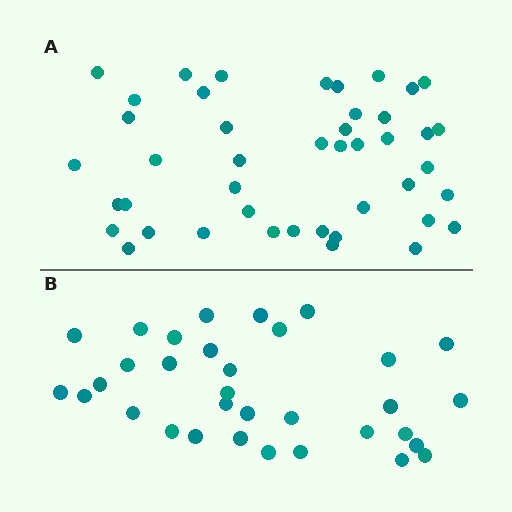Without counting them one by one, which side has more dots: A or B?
Region A (the top region) has more dots.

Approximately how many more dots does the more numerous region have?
Region A has roughly 12 or so more dots than region B.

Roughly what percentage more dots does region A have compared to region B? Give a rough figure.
About 35% more.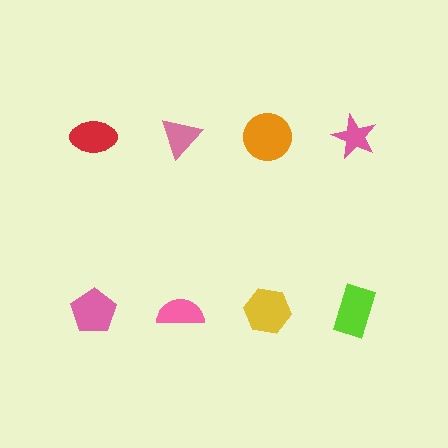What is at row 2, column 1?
A pink pentagon.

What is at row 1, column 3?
An orange circle.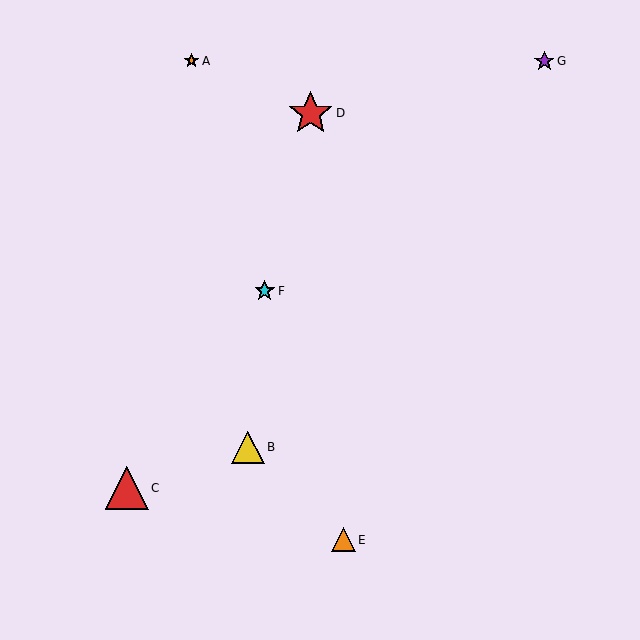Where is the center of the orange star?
The center of the orange star is at (191, 61).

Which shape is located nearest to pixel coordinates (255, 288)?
The cyan star (labeled F) at (265, 291) is nearest to that location.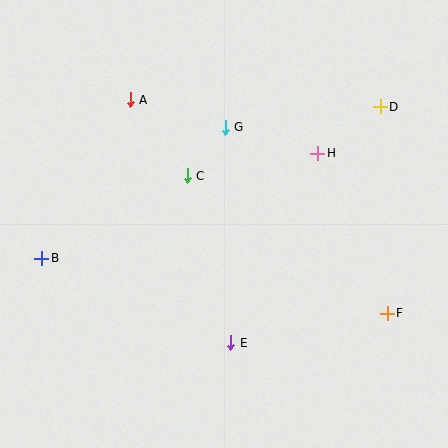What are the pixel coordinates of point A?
Point A is at (130, 100).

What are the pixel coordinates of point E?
Point E is at (231, 343).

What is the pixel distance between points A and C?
The distance between A and C is 95 pixels.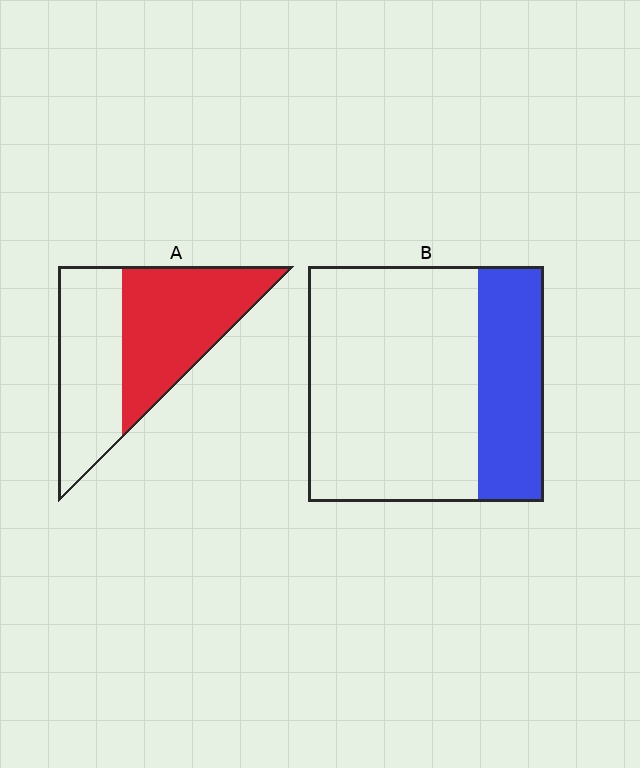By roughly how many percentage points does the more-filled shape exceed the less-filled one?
By roughly 25 percentage points (A over B).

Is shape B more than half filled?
No.